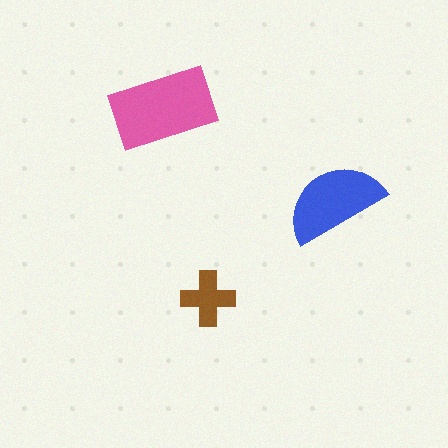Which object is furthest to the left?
The pink rectangle is leftmost.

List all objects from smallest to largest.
The brown cross, the blue semicircle, the pink rectangle.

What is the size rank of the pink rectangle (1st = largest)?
1st.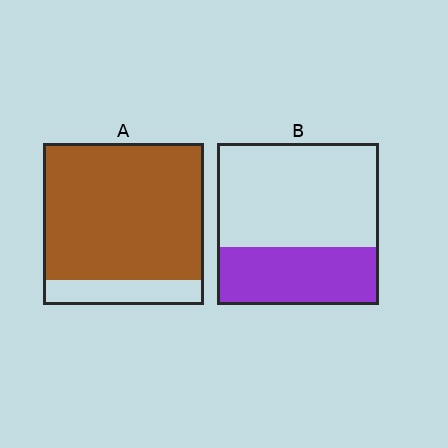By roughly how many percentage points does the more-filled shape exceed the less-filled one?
By roughly 50 percentage points (A over B).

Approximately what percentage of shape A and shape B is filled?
A is approximately 85% and B is approximately 35%.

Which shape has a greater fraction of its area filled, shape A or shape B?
Shape A.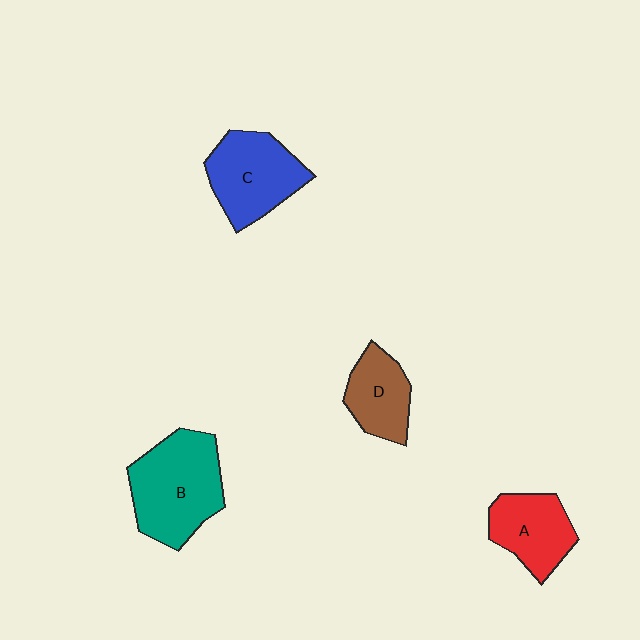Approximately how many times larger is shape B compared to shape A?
Approximately 1.5 times.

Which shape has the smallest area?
Shape D (brown).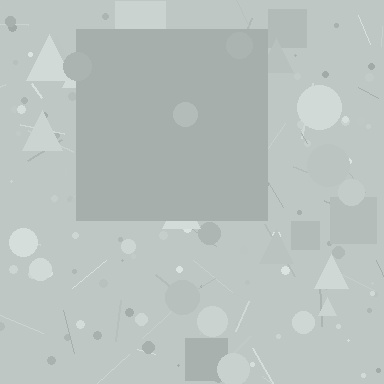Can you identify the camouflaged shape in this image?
The camouflaged shape is a square.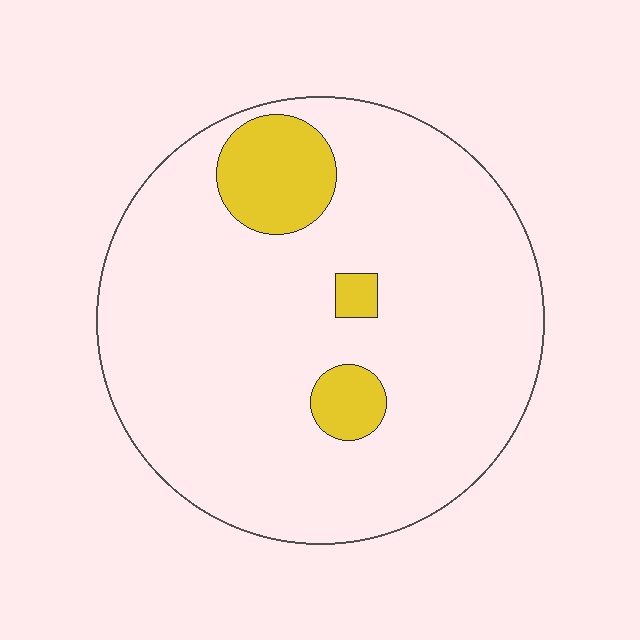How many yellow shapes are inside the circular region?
3.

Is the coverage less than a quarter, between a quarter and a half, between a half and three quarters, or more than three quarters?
Less than a quarter.